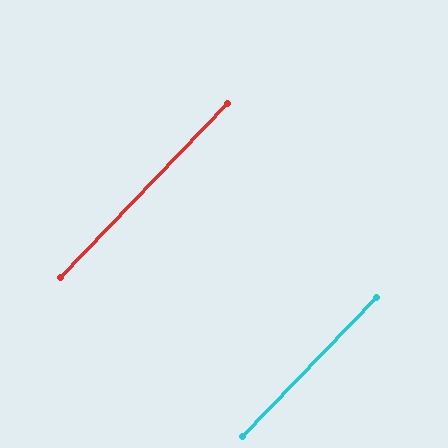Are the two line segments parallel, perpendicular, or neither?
Parallel — their directions differ by only 0.1°.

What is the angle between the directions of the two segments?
Approximately 0 degrees.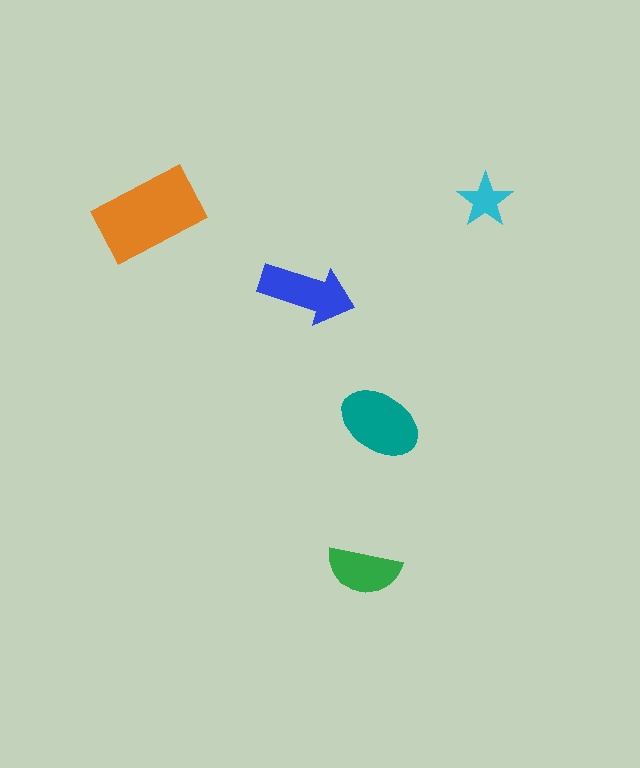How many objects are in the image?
There are 5 objects in the image.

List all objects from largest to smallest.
The orange rectangle, the teal ellipse, the blue arrow, the green semicircle, the cyan star.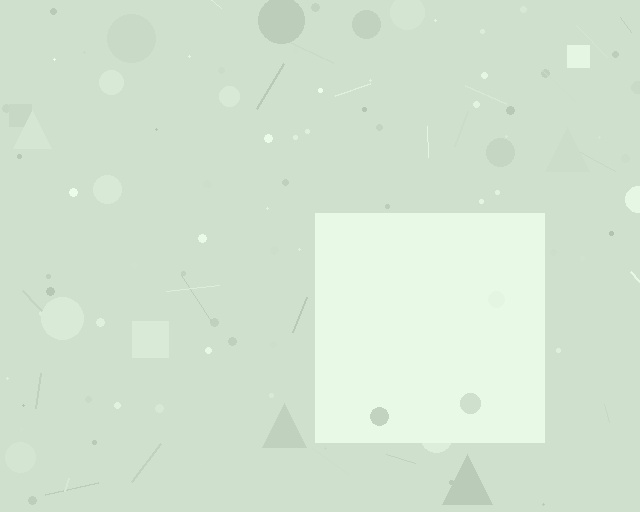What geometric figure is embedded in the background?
A square is embedded in the background.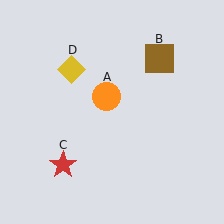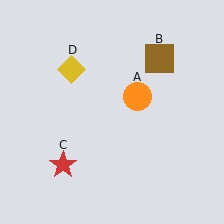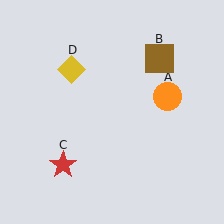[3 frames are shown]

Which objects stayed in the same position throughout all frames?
Brown square (object B) and red star (object C) and yellow diamond (object D) remained stationary.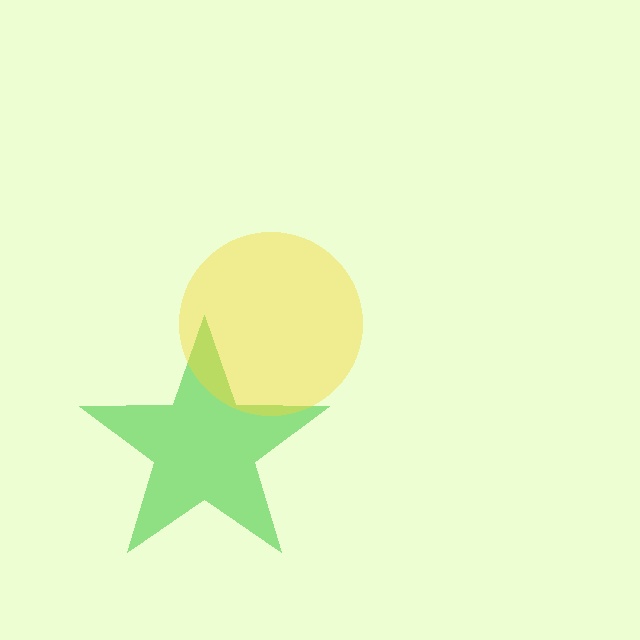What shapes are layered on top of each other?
The layered shapes are: a green star, a yellow circle.